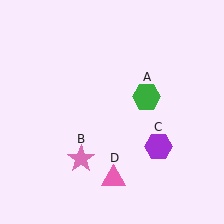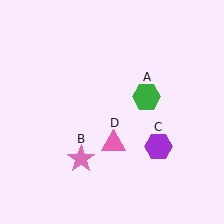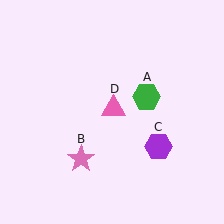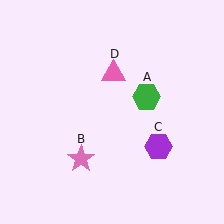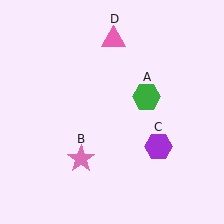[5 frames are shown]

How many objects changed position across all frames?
1 object changed position: pink triangle (object D).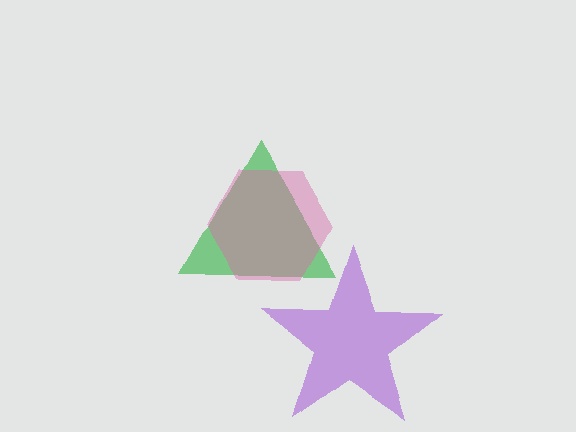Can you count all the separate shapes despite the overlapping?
Yes, there are 3 separate shapes.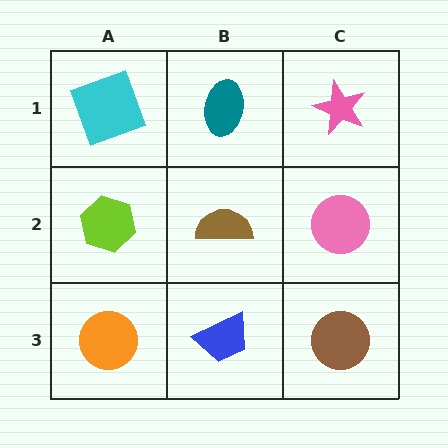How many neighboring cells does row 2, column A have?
3.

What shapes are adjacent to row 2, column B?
A teal ellipse (row 1, column B), a blue trapezoid (row 3, column B), a lime hexagon (row 2, column A), a pink circle (row 2, column C).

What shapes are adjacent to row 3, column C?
A pink circle (row 2, column C), a blue trapezoid (row 3, column B).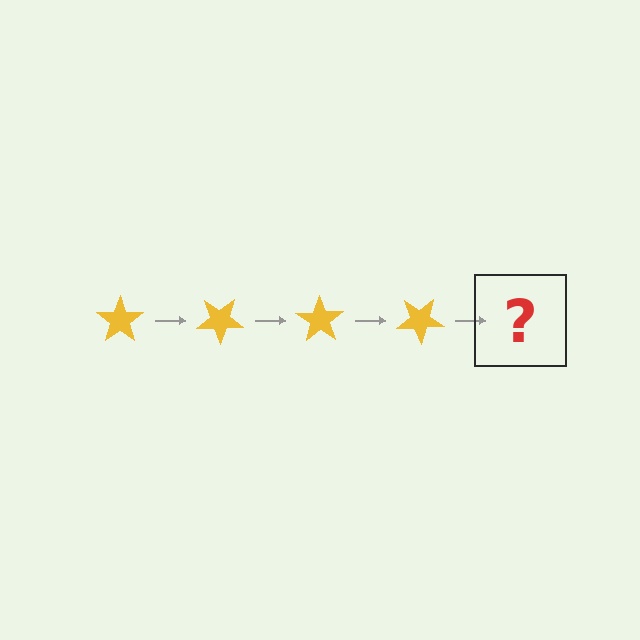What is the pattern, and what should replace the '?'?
The pattern is that the star rotates 35 degrees each step. The '?' should be a yellow star rotated 140 degrees.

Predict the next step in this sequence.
The next step is a yellow star rotated 140 degrees.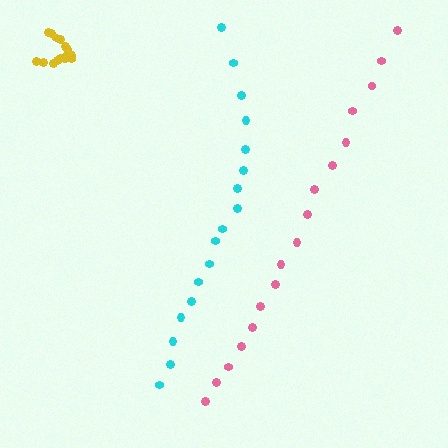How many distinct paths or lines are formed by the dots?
There are 3 distinct paths.